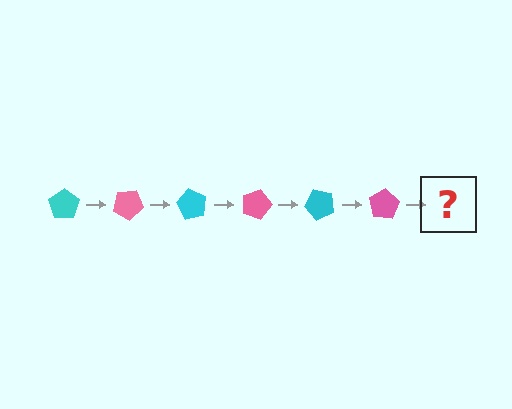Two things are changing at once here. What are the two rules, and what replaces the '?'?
The two rules are that it rotates 30 degrees each step and the color cycles through cyan and pink. The '?' should be a cyan pentagon, rotated 180 degrees from the start.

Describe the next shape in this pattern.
It should be a cyan pentagon, rotated 180 degrees from the start.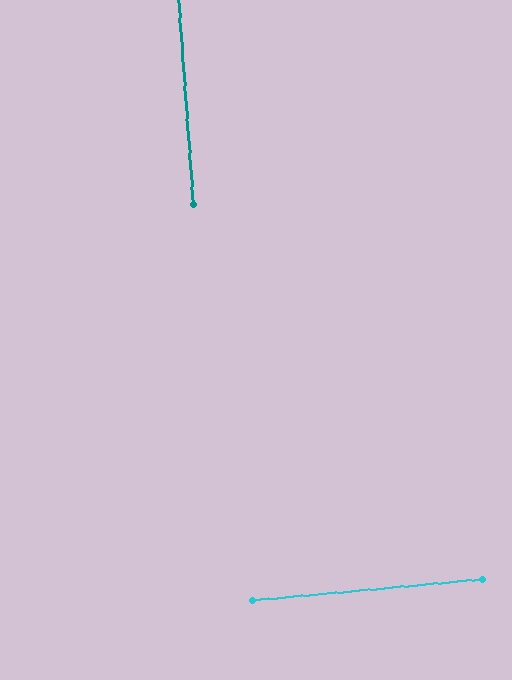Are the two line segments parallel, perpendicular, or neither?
Perpendicular — they meet at approximately 89°.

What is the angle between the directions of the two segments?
Approximately 89 degrees.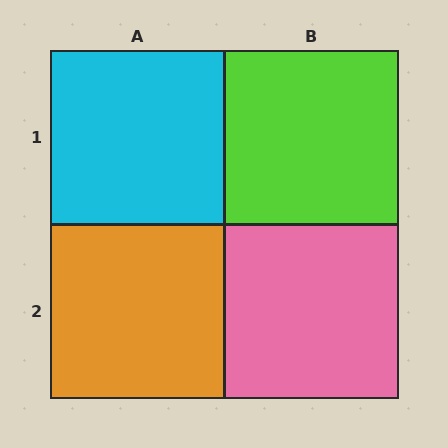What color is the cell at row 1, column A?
Cyan.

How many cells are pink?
1 cell is pink.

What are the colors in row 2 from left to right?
Orange, pink.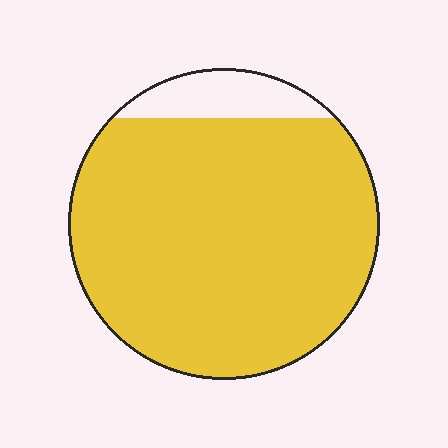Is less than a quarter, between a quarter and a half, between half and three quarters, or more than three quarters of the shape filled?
More than three quarters.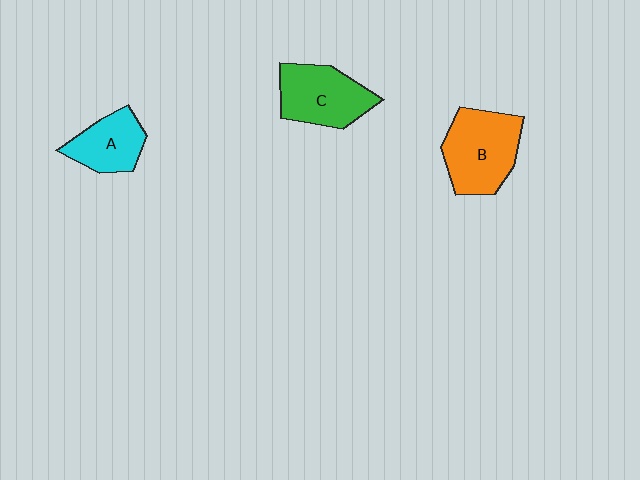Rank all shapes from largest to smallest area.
From largest to smallest: B (orange), C (green), A (cyan).